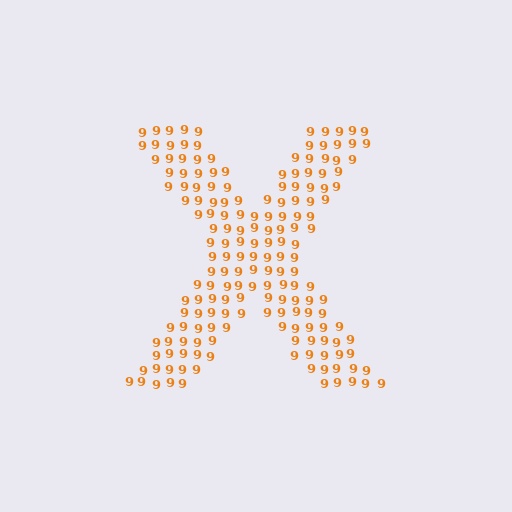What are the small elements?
The small elements are digit 9's.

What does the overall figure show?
The overall figure shows the letter X.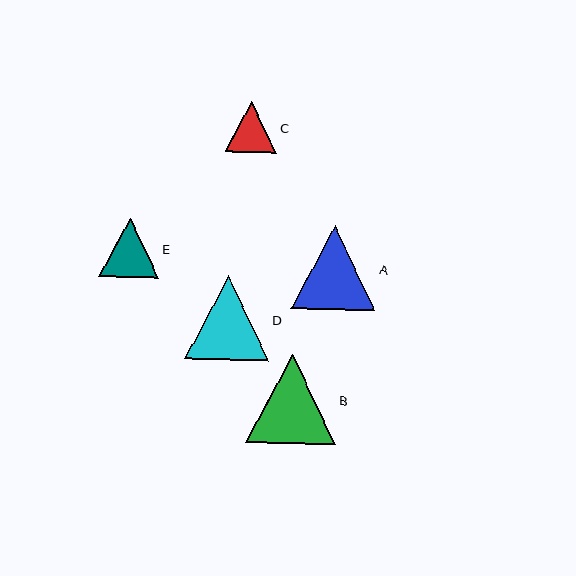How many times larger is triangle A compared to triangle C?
Triangle A is approximately 1.6 times the size of triangle C.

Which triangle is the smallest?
Triangle C is the smallest with a size of approximately 51 pixels.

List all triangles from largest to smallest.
From largest to smallest: B, A, D, E, C.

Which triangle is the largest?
Triangle B is the largest with a size of approximately 90 pixels.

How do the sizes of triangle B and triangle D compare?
Triangle B and triangle D are approximately the same size.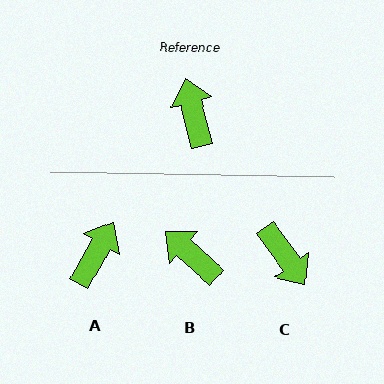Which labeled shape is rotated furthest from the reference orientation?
C, about 159 degrees away.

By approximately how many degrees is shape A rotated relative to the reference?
Approximately 44 degrees clockwise.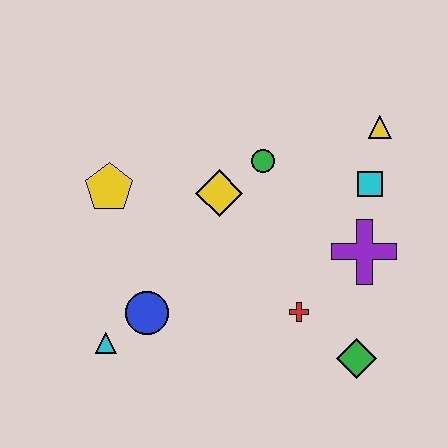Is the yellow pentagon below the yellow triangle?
Yes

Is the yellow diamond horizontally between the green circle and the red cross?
No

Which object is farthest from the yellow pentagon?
The green diamond is farthest from the yellow pentagon.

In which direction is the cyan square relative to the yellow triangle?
The cyan square is below the yellow triangle.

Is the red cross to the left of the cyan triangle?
No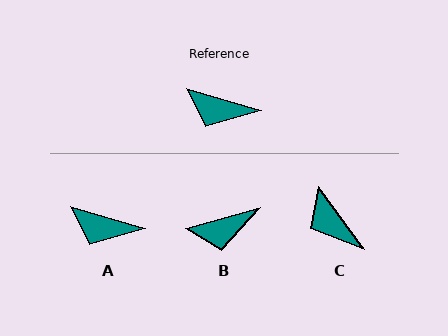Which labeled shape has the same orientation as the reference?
A.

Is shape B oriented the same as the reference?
No, it is off by about 32 degrees.